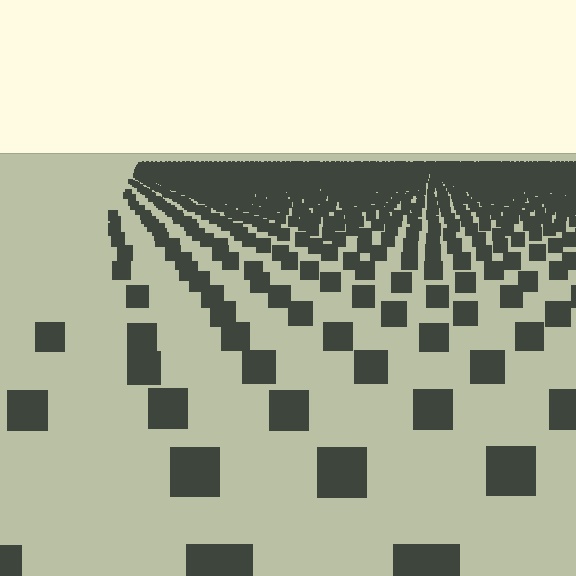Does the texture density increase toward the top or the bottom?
Density increases toward the top.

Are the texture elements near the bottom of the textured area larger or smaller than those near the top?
Larger. Near the bottom, elements are closer to the viewer and appear at a bigger on-screen size.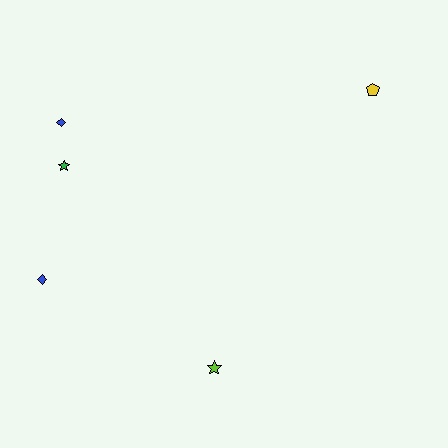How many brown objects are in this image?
There are no brown objects.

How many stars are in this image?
There are 2 stars.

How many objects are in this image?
There are 5 objects.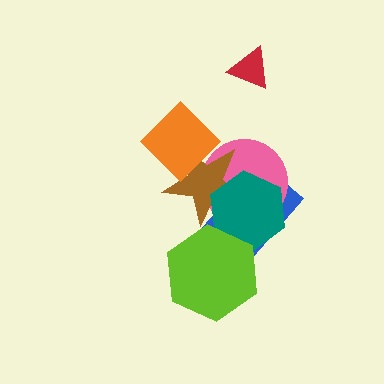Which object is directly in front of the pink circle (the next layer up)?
The brown star is directly in front of the pink circle.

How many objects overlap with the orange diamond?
1 object overlaps with the orange diamond.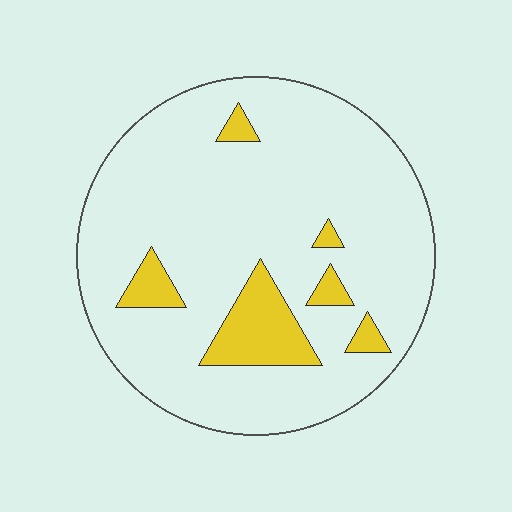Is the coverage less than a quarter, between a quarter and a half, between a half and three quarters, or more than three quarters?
Less than a quarter.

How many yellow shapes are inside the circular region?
6.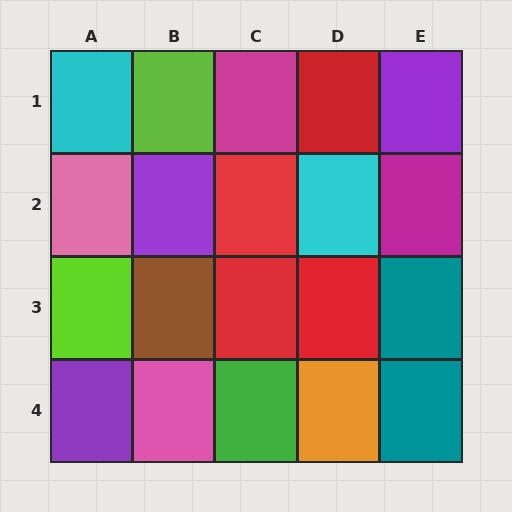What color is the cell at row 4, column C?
Green.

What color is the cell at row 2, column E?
Magenta.